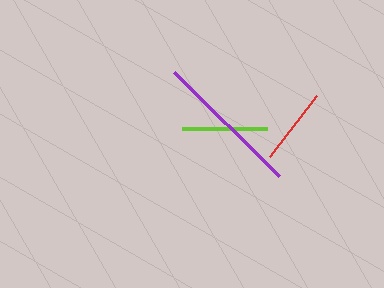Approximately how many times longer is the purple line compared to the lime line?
The purple line is approximately 1.7 times the length of the lime line.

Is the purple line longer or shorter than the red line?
The purple line is longer than the red line.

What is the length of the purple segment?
The purple segment is approximately 147 pixels long.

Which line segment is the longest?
The purple line is the longest at approximately 147 pixels.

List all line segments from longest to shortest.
From longest to shortest: purple, lime, red.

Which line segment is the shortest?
The red line is the shortest at approximately 77 pixels.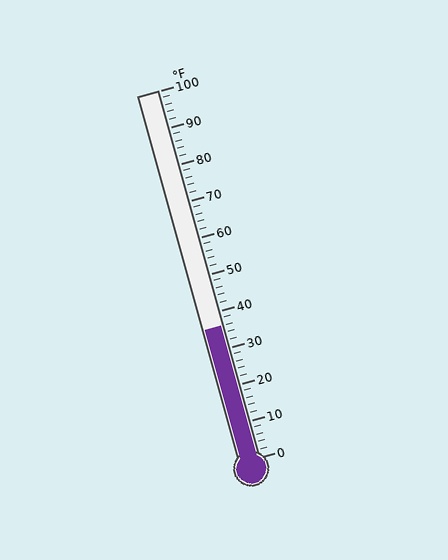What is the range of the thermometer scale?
The thermometer scale ranges from 0°F to 100°F.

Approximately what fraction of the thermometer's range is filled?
The thermometer is filled to approximately 35% of its range.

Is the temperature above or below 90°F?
The temperature is below 90°F.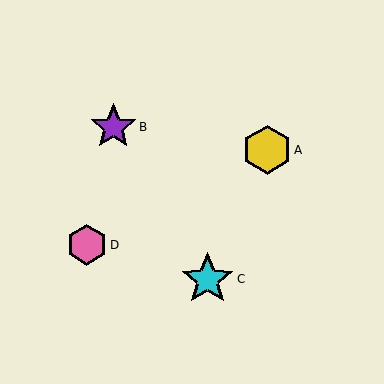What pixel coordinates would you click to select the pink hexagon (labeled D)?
Click at (87, 245) to select the pink hexagon D.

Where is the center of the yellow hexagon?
The center of the yellow hexagon is at (267, 150).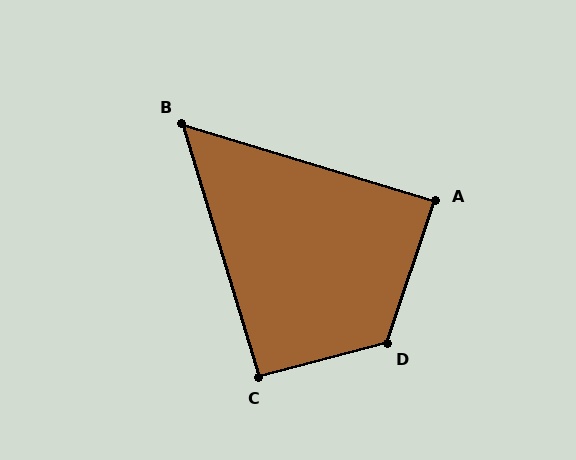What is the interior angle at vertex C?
Approximately 92 degrees (approximately right).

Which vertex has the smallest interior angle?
B, at approximately 56 degrees.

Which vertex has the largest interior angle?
D, at approximately 124 degrees.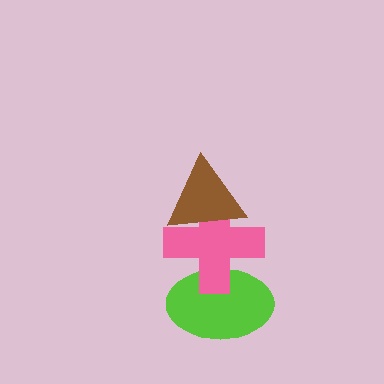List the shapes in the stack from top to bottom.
From top to bottom: the brown triangle, the pink cross, the lime ellipse.